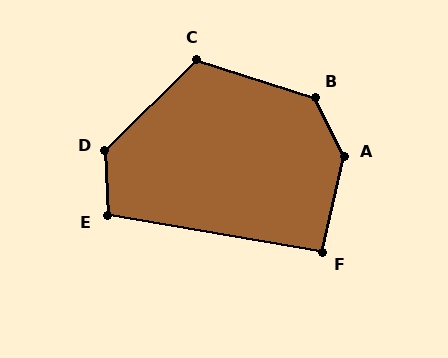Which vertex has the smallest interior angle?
F, at approximately 93 degrees.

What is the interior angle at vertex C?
Approximately 118 degrees (obtuse).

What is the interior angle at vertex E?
Approximately 102 degrees (obtuse).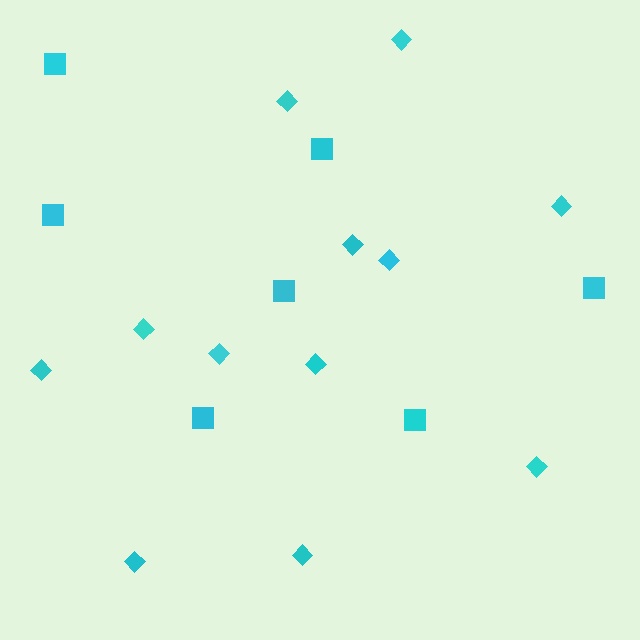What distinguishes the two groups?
There are 2 groups: one group of diamonds (12) and one group of squares (7).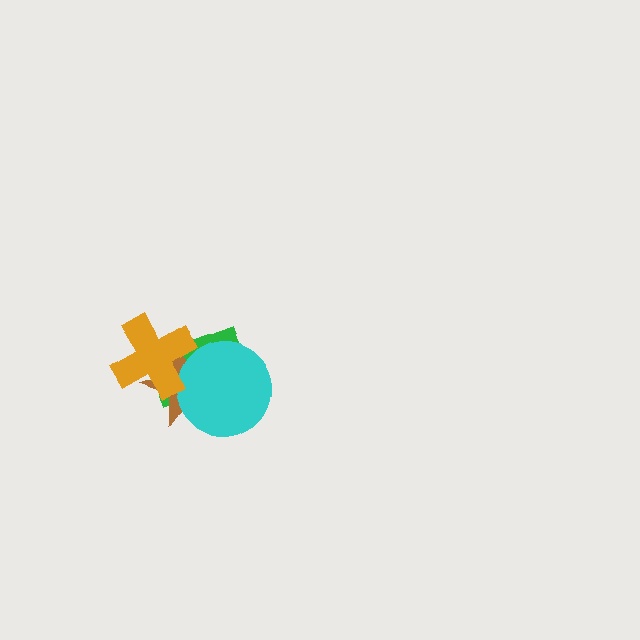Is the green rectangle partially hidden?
Yes, it is partially covered by another shape.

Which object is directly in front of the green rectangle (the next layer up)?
The brown star is directly in front of the green rectangle.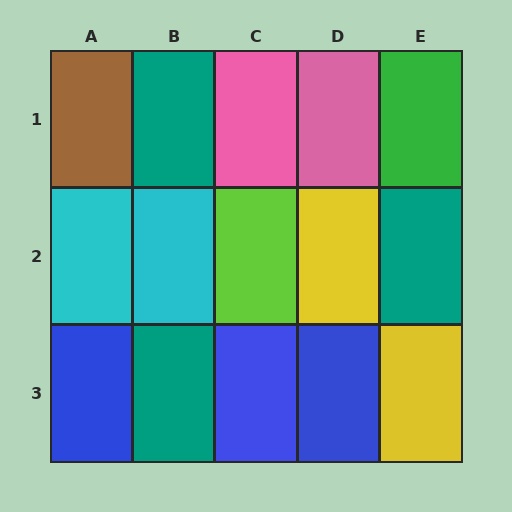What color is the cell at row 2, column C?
Lime.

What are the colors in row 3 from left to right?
Blue, teal, blue, blue, yellow.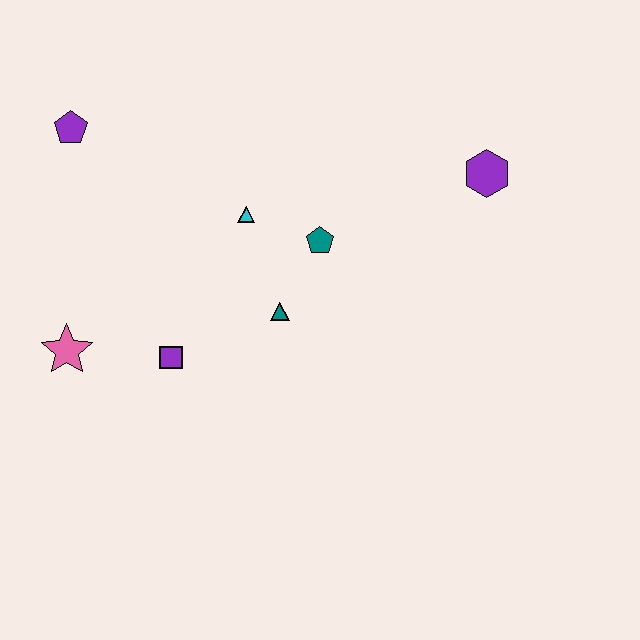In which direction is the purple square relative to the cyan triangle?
The purple square is below the cyan triangle.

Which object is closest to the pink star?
The purple square is closest to the pink star.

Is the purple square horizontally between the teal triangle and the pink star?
Yes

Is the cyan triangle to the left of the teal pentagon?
Yes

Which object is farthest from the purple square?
The purple hexagon is farthest from the purple square.